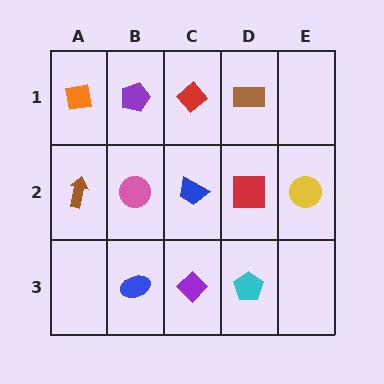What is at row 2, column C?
A blue trapezoid.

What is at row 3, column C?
A purple diamond.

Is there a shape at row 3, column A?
No, that cell is empty.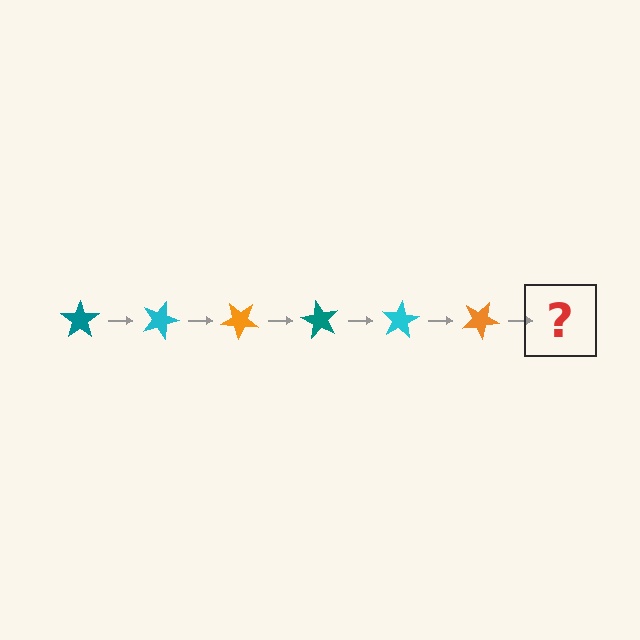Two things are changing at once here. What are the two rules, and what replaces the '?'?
The two rules are that it rotates 20 degrees each step and the color cycles through teal, cyan, and orange. The '?' should be a teal star, rotated 120 degrees from the start.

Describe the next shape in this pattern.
It should be a teal star, rotated 120 degrees from the start.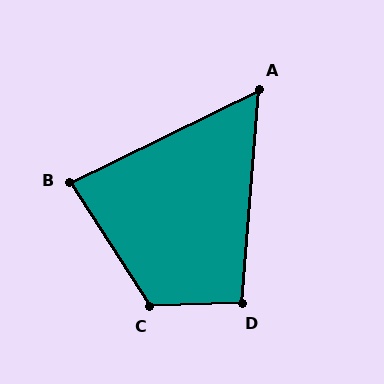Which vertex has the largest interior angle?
C, at approximately 121 degrees.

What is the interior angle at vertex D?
Approximately 96 degrees (obtuse).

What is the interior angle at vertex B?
Approximately 84 degrees (acute).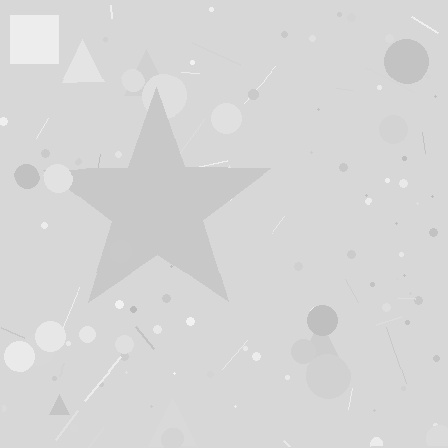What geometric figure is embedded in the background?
A star is embedded in the background.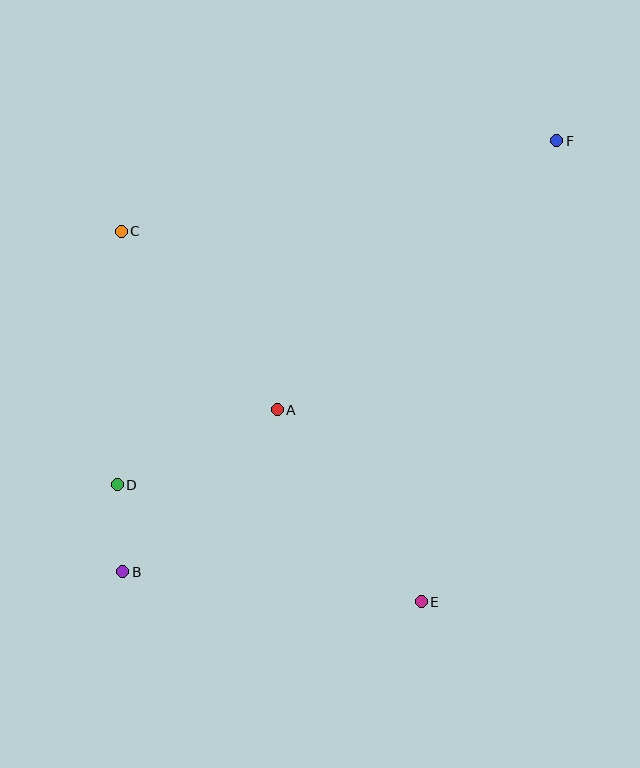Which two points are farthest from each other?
Points B and F are farthest from each other.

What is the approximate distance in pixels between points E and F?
The distance between E and F is approximately 481 pixels.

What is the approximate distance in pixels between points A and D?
The distance between A and D is approximately 177 pixels.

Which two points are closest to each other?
Points B and D are closest to each other.